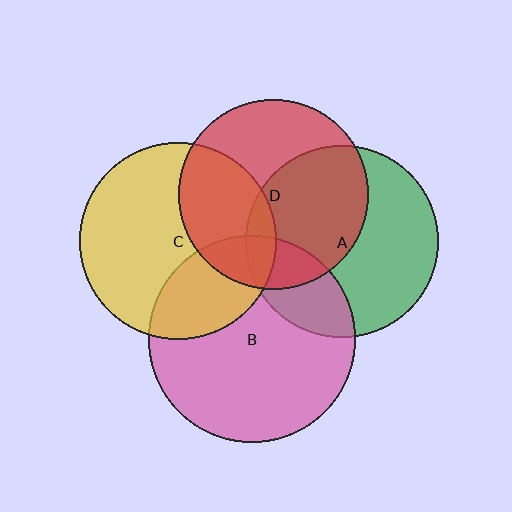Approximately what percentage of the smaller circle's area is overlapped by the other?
Approximately 45%.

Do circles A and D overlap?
Yes.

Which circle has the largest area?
Circle B (pink).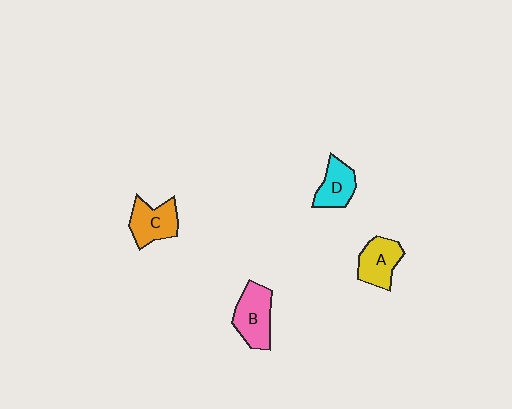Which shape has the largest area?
Shape B (pink).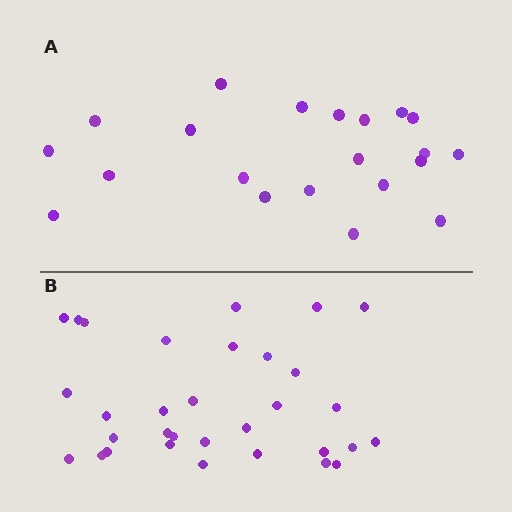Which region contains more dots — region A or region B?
Region B (the bottom region) has more dots.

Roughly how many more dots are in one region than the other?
Region B has roughly 12 or so more dots than region A.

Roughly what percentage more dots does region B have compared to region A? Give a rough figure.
About 50% more.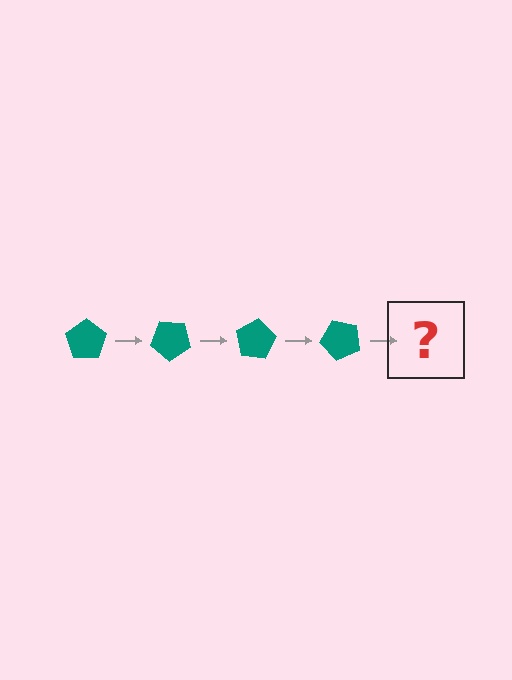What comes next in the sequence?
The next element should be a teal pentagon rotated 160 degrees.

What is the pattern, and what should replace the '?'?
The pattern is that the pentagon rotates 40 degrees each step. The '?' should be a teal pentagon rotated 160 degrees.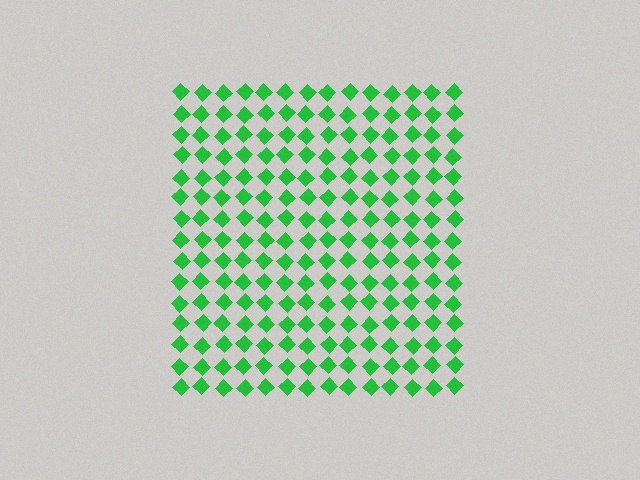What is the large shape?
The large shape is a square.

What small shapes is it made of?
It is made of small diamonds.